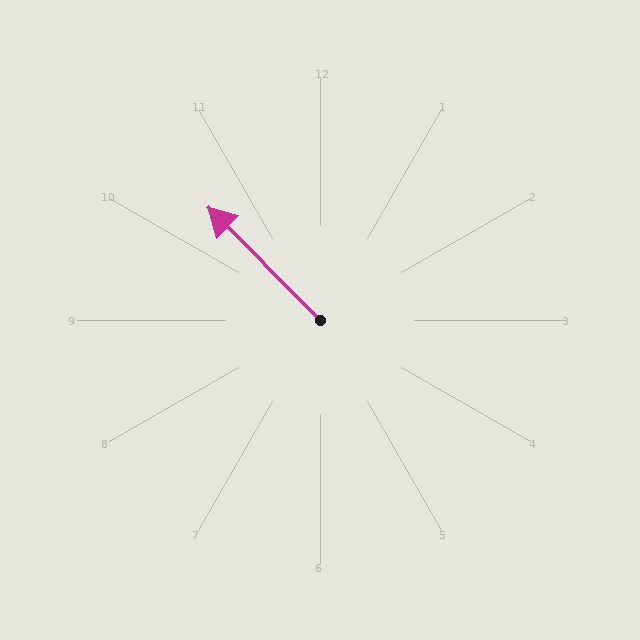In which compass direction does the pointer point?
Northwest.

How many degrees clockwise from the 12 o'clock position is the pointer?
Approximately 315 degrees.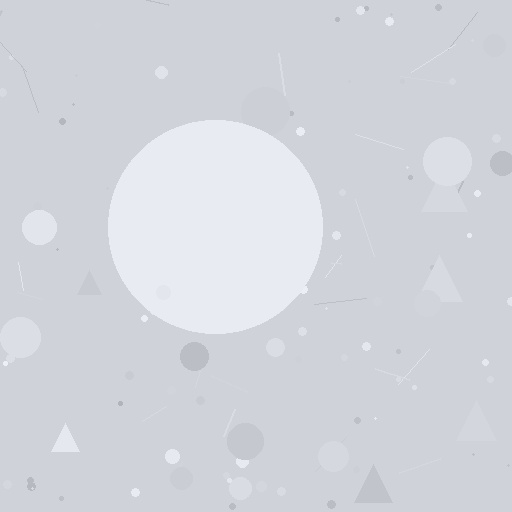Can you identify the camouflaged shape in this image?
The camouflaged shape is a circle.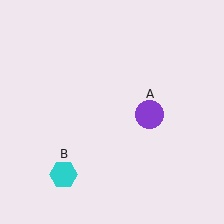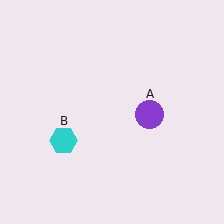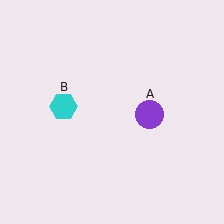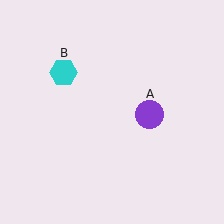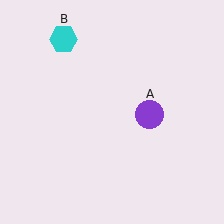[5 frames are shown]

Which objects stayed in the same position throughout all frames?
Purple circle (object A) remained stationary.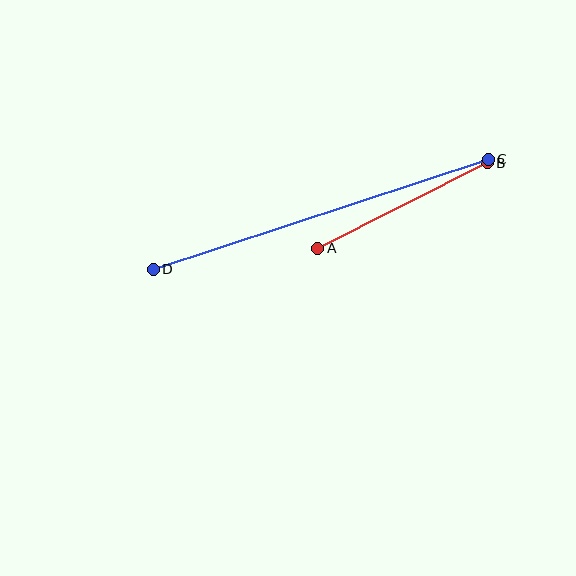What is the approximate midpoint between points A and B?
The midpoint is at approximately (402, 206) pixels.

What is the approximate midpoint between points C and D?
The midpoint is at approximately (321, 214) pixels.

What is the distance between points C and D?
The distance is approximately 353 pixels.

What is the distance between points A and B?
The distance is approximately 190 pixels.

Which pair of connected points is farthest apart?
Points C and D are farthest apart.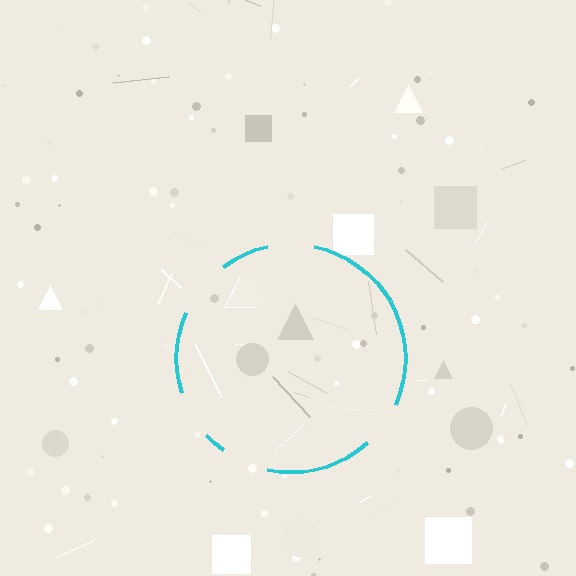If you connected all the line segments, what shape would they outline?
They would outline a circle.